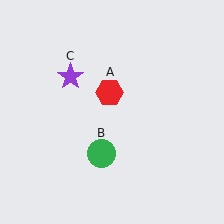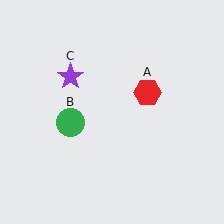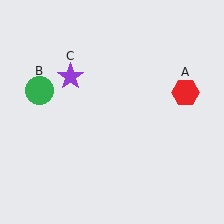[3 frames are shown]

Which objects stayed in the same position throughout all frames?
Purple star (object C) remained stationary.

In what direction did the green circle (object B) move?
The green circle (object B) moved up and to the left.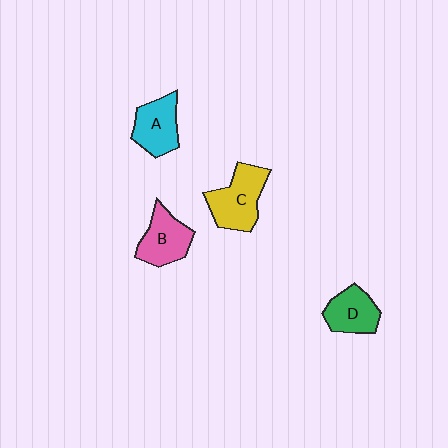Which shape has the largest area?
Shape C (yellow).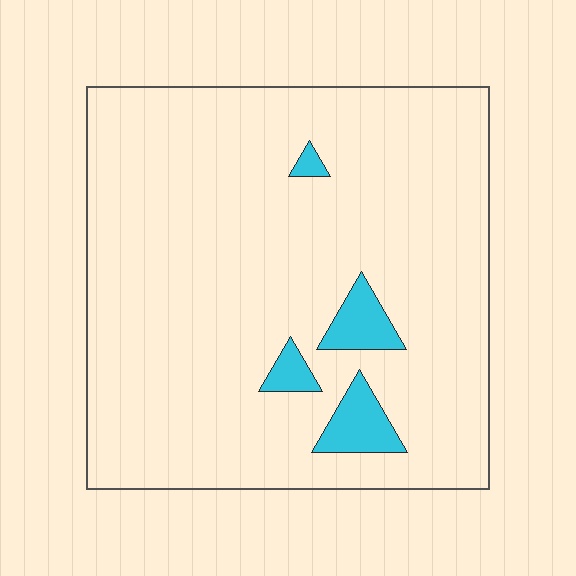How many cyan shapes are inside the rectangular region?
4.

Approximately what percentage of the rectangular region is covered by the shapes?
Approximately 5%.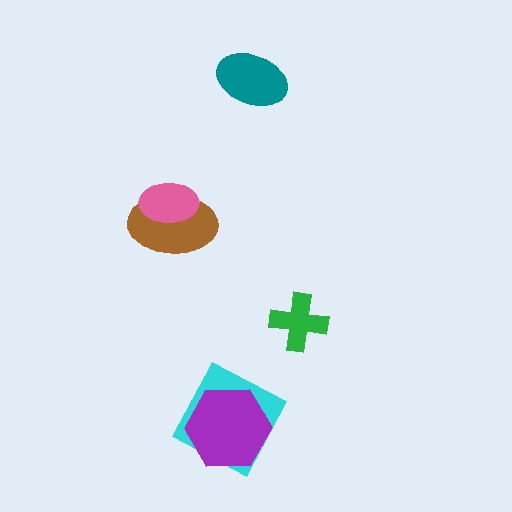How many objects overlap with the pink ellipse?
1 object overlaps with the pink ellipse.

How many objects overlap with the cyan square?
1 object overlaps with the cyan square.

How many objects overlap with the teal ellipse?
0 objects overlap with the teal ellipse.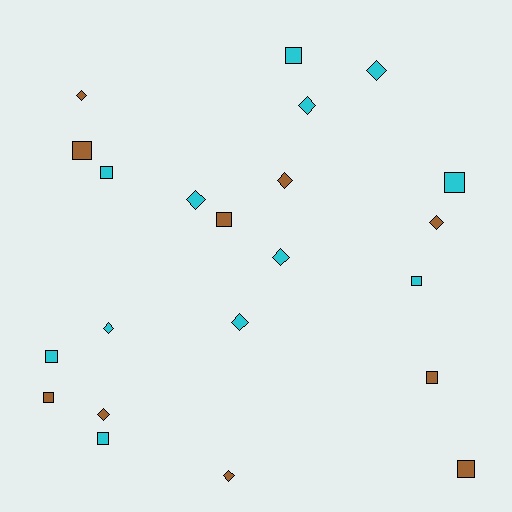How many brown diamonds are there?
There are 5 brown diamonds.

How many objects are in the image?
There are 22 objects.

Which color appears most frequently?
Cyan, with 12 objects.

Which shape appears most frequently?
Square, with 11 objects.